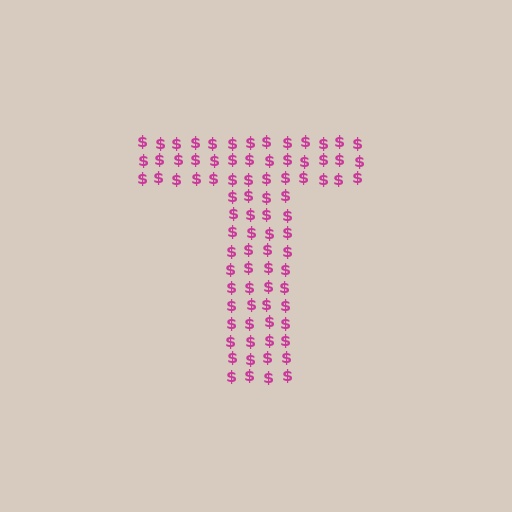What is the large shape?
The large shape is the letter T.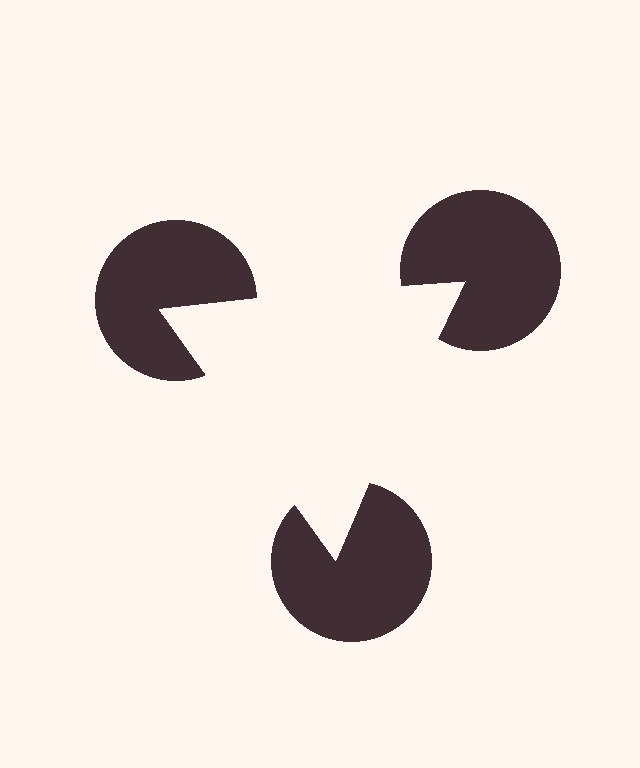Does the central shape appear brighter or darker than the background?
It typically appears slightly brighter than the background, even though no actual brightness change is drawn.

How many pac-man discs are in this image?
There are 3 — one at each vertex of the illusory triangle.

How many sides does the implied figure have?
3 sides.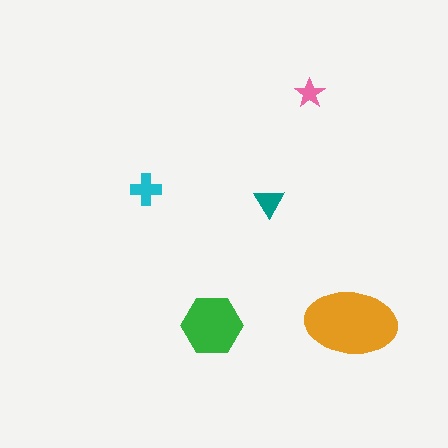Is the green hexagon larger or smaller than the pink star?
Larger.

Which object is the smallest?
The pink star.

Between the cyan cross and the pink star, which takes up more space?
The cyan cross.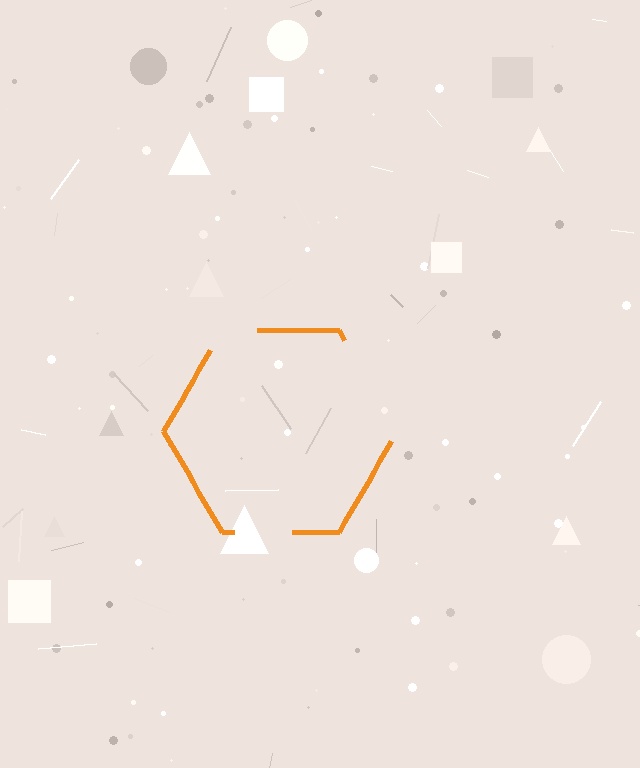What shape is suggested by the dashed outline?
The dashed outline suggests a hexagon.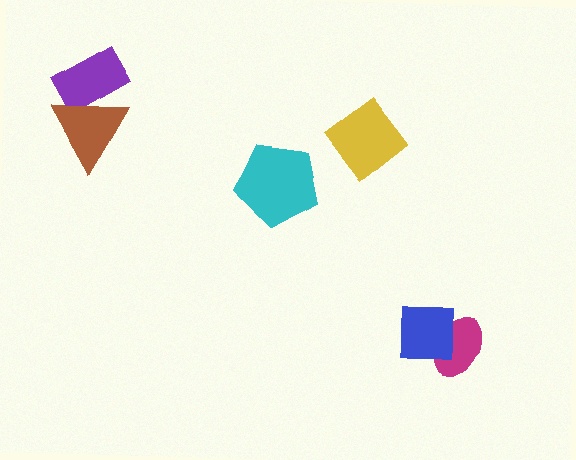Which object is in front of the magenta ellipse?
The blue square is in front of the magenta ellipse.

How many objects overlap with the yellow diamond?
0 objects overlap with the yellow diamond.